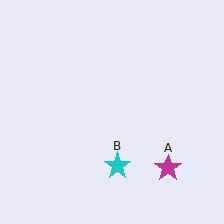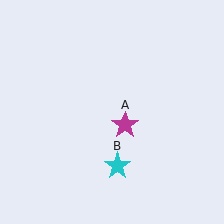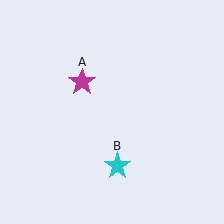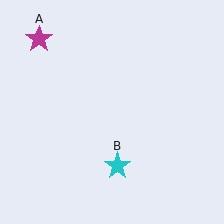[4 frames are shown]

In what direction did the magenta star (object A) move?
The magenta star (object A) moved up and to the left.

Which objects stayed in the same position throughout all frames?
Cyan star (object B) remained stationary.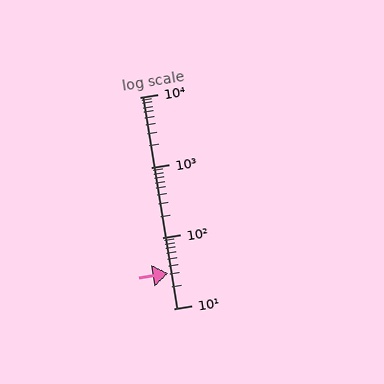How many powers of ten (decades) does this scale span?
The scale spans 3 decades, from 10 to 10000.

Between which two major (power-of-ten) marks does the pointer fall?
The pointer is between 10 and 100.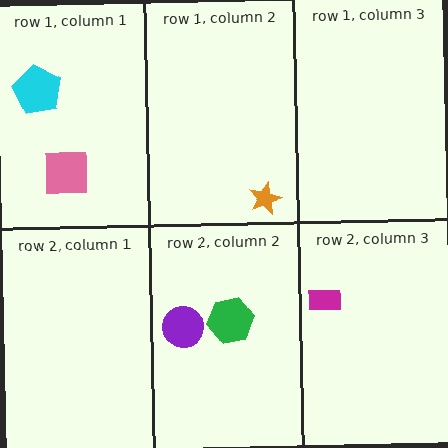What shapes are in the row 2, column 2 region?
The purple circle, the green hexagon.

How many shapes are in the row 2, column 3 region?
1.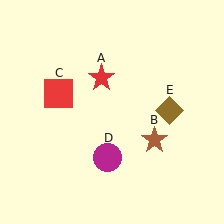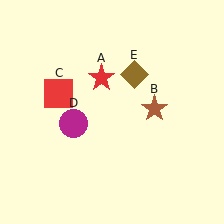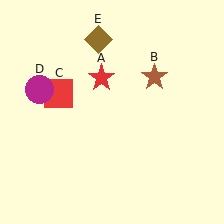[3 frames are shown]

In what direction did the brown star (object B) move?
The brown star (object B) moved up.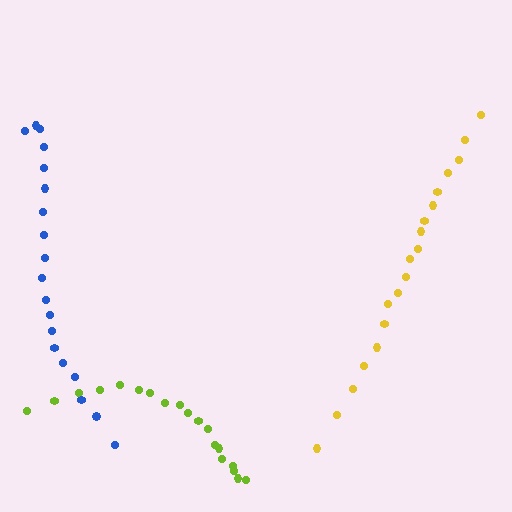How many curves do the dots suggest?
There are 3 distinct paths.